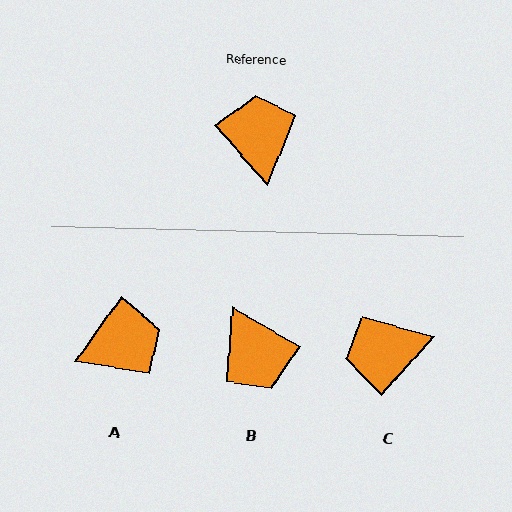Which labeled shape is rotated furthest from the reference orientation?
B, about 162 degrees away.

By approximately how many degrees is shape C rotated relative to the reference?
Approximately 97 degrees counter-clockwise.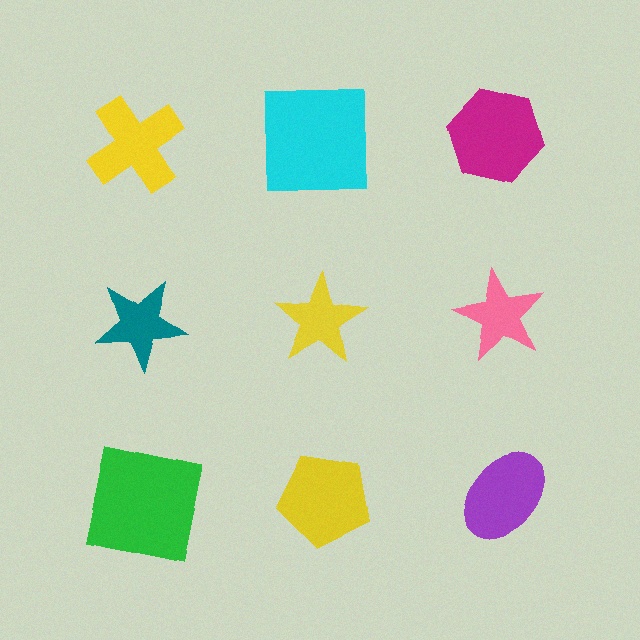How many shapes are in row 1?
3 shapes.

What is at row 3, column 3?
A purple ellipse.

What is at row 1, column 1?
A yellow cross.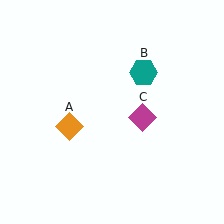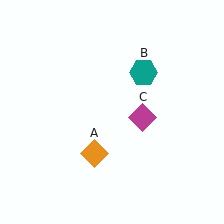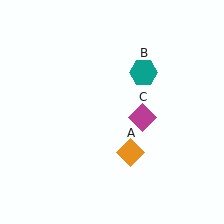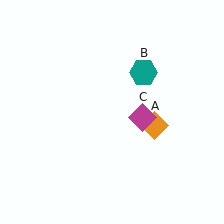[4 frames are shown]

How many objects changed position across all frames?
1 object changed position: orange diamond (object A).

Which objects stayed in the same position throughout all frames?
Teal hexagon (object B) and magenta diamond (object C) remained stationary.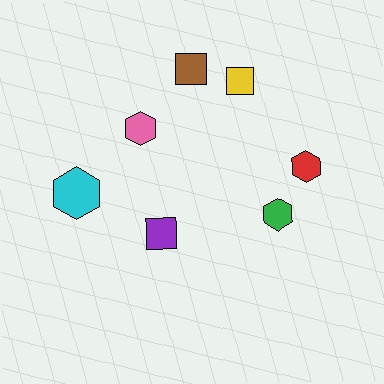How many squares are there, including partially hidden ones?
There are 3 squares.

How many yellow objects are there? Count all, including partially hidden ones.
There is 1 yellow object.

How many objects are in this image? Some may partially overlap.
There are 7 objects.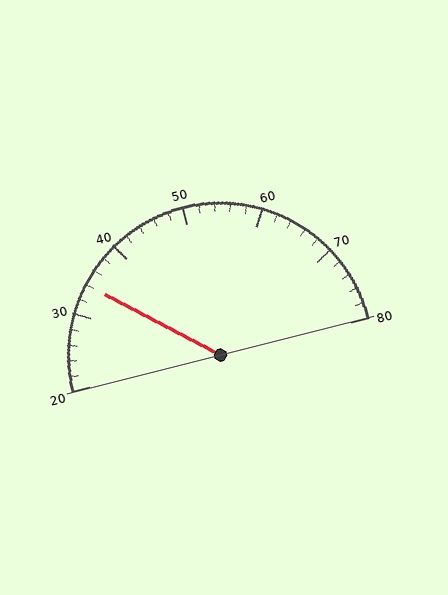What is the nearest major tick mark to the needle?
The nearest major tick mark is 30.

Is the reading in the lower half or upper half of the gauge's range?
The reading is in the lower half of the range (20 to 80).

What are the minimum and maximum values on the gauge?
The gauge ranges from 20 to 80.